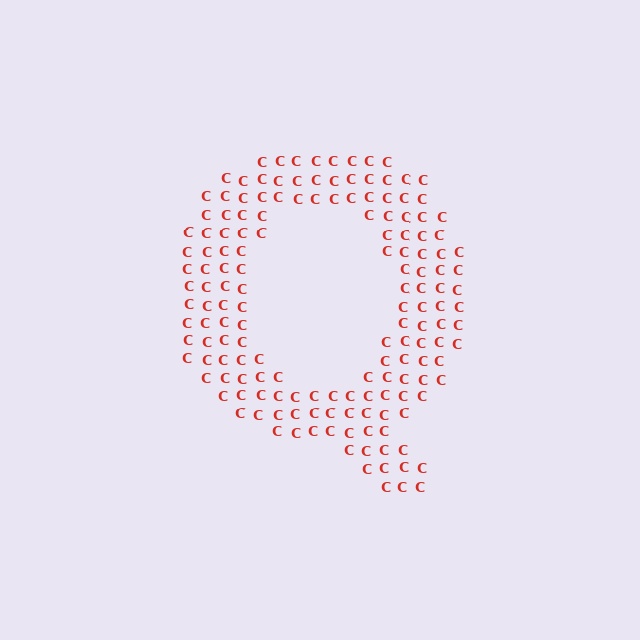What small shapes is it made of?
It is made of small letter C's.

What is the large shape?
The large shape is the letter Q.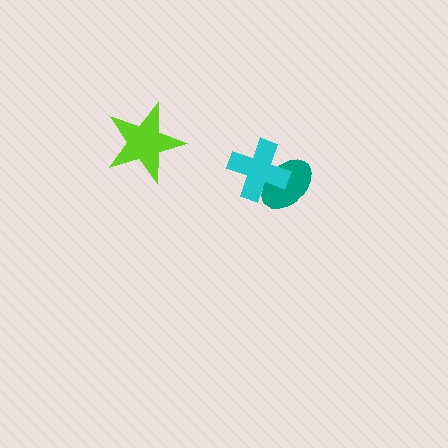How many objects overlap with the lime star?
0 objects overlap with the lime star.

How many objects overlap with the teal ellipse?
1 object overlaps with the teal ellipse.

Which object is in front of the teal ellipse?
The cyan cross is in front of the teal ellipse.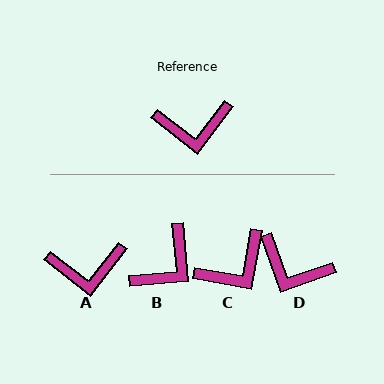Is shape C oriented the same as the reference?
No, it is off by about 27 degrees.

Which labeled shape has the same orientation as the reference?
A.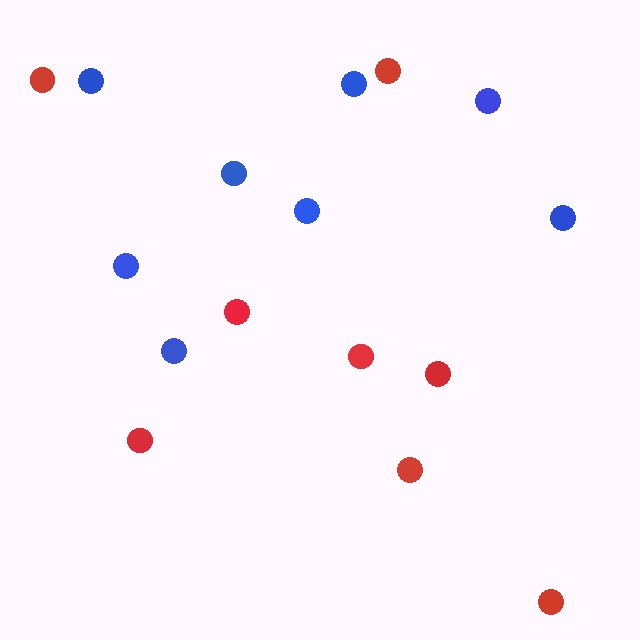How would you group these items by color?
There are 2 groups: one group of blue circles (8) and one group of red circles (8).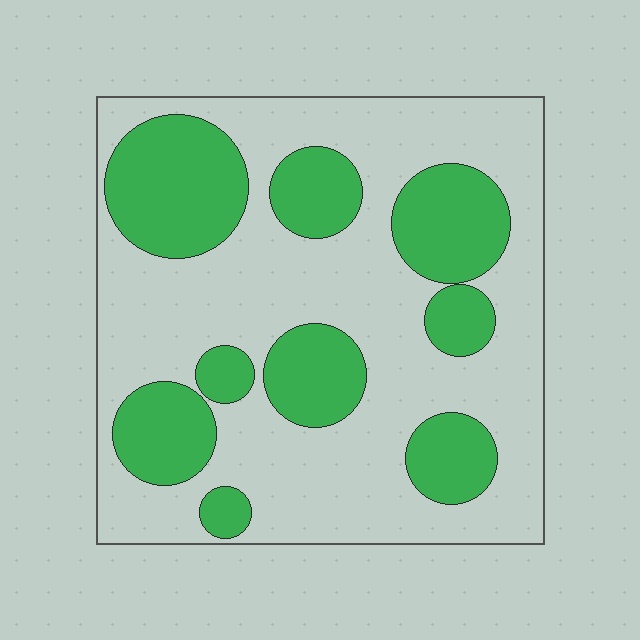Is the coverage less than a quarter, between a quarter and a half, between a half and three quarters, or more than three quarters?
Between a quarter and a half.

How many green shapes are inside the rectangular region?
9.